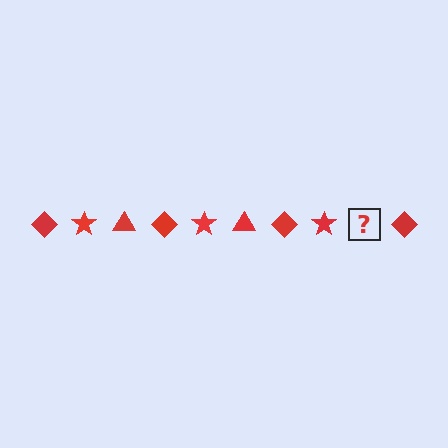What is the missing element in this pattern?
The missing element is a red triangle.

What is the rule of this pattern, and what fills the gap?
The rule is that the pattern cycles through diamond, star, triangle shapes in red. The gap should be filled with a red triangle.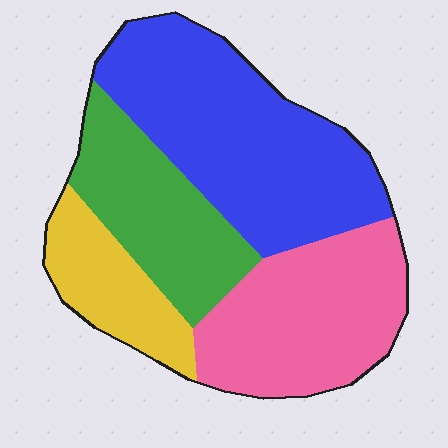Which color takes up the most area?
Blue, at roughly 40%.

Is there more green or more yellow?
Green.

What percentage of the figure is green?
Green covers around 20% of the figure.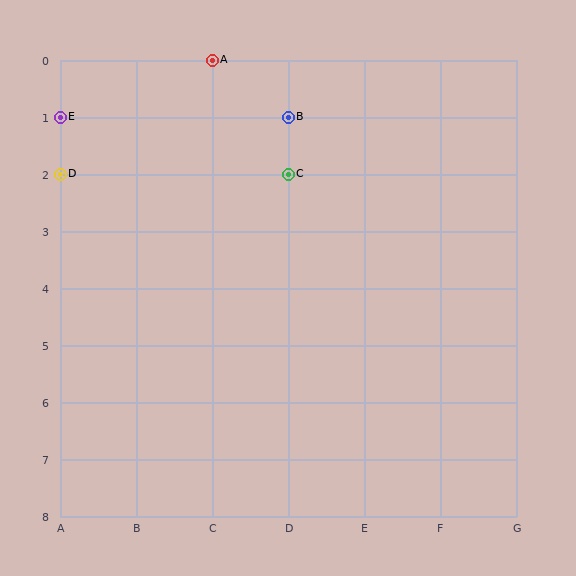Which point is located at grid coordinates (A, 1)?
Point E is at (A, 1).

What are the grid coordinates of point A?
Point A is at grid coordinates (C, 0).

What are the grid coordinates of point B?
Point B is at grid coordinates (D, 1).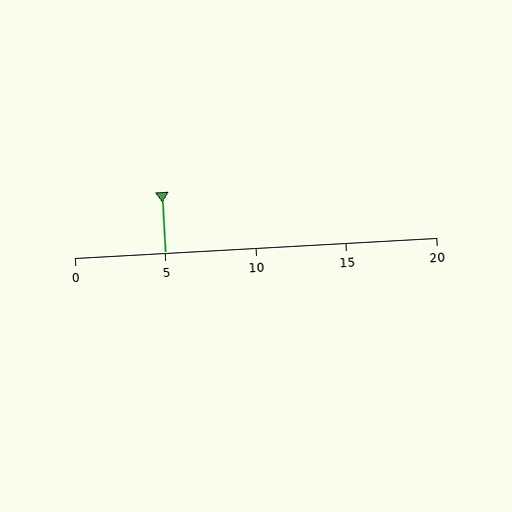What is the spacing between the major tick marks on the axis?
The major ticks are spaced 5 apart.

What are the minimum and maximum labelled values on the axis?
The axis runs from 0 to 20.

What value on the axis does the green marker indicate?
The marker indicates approximately 5.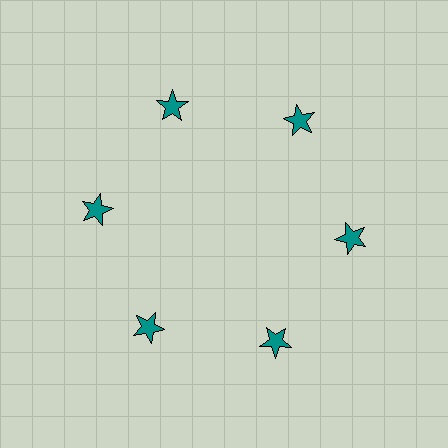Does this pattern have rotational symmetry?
Yes, this pattern has 6-fold rotational symmetry. It looks the same after rotating 60 degrees around the center.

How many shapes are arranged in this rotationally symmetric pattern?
There are 6 shapes, arranged in 6 groups of 1.